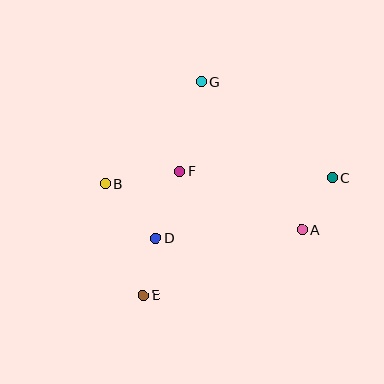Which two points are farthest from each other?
Points B and C are farthest from each other.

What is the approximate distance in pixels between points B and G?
The distance between B and G is approximately 141 pixels.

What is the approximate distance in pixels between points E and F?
The distance between E and F is approximately 128 pixels.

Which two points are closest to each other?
Points D and E are closest to each other.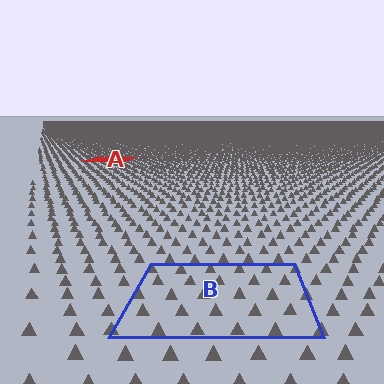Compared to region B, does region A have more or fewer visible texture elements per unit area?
Region A has more texture elements per unit area — they are packed more densely because it is farther away.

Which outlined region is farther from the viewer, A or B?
Region A is farther from the viewer — the texture elements inside it appear smaller and more densely packed.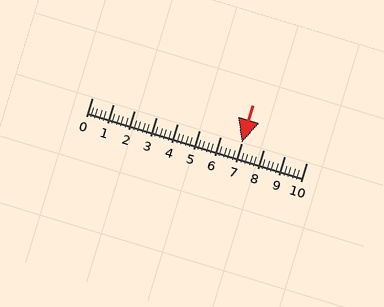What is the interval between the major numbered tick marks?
The major tick marks are spaced 1 units apart.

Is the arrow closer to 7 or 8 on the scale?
The arrow is closer to 7.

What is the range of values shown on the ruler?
The ruler shows values from 0 to 10.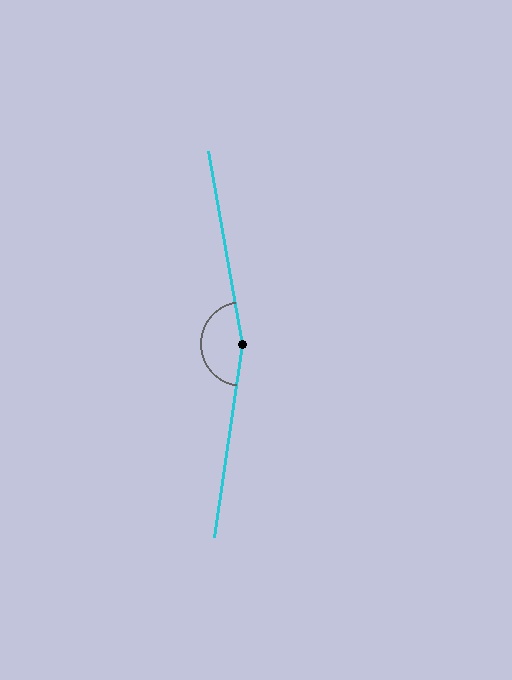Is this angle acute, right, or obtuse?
It is obtuse.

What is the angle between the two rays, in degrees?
Approximately 162 degrees.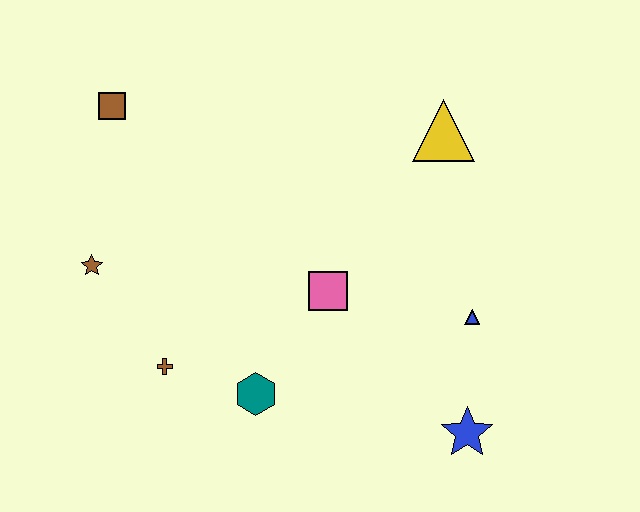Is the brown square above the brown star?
Yes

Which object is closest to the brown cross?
The teal hexagon is closest to the brown cross.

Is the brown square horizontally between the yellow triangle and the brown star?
Yes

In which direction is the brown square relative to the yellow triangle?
The brown square is to the left of the yellow triangle.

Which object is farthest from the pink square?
The brown square is farthest from the pink square.